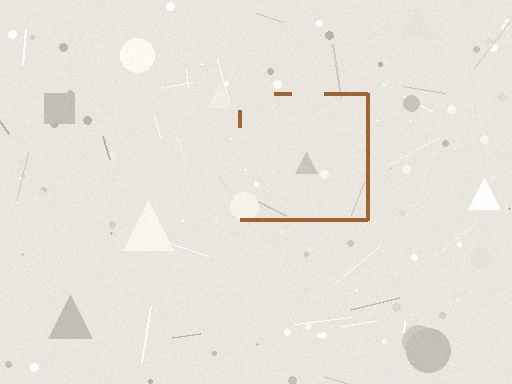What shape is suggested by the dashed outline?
The dashed outline suggests a square.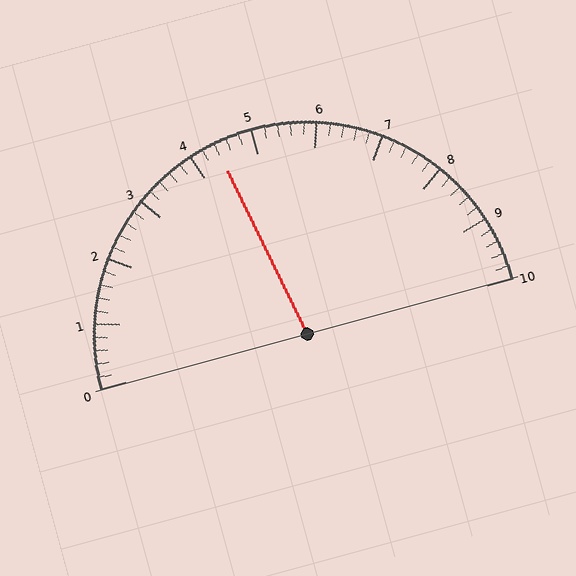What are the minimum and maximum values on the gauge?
The gauge ranges from 0 to 10.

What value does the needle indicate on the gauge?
The needle indicates approximately 4.4.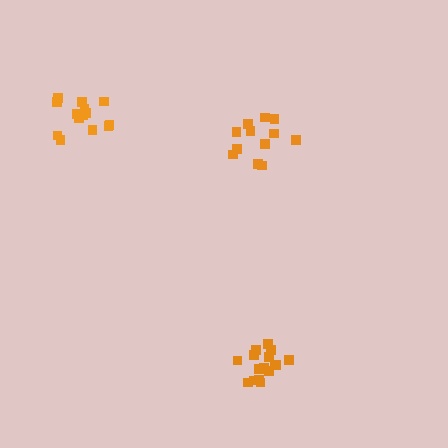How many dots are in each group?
Group 1: 16 dots, Group 2: 12 dots, Group 3: 14 dots (42 total).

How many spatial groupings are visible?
There are 3 spatial groupings.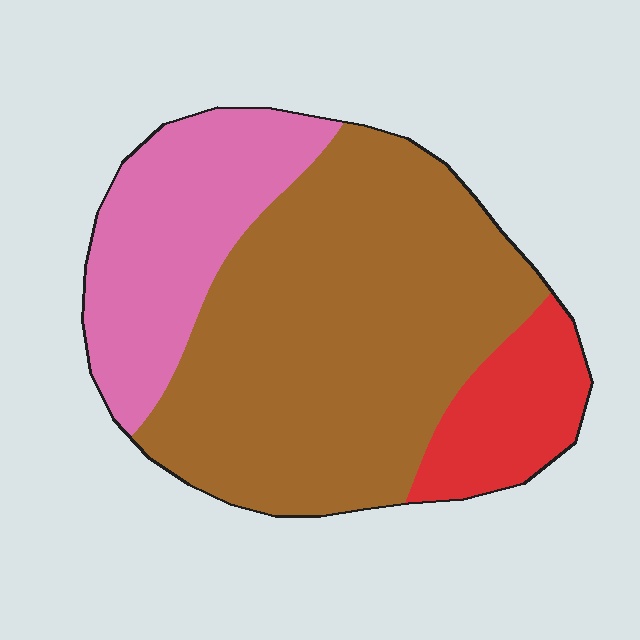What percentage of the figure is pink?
Pink takes up between a sixth and a third of the figure.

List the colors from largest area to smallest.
From largest to smallest: brown, pink, red.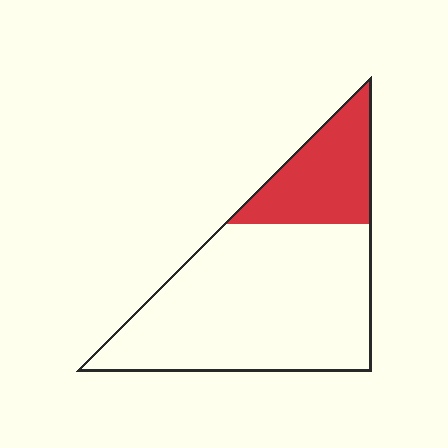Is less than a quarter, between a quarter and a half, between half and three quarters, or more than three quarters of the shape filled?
Between a quarter and a half.